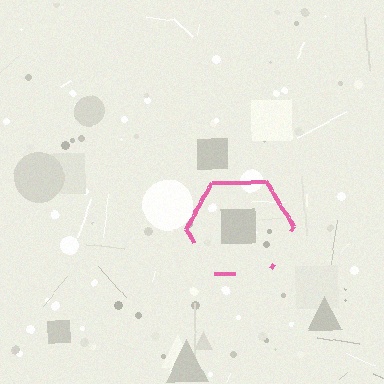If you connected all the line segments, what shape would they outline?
They would outline a hexagon.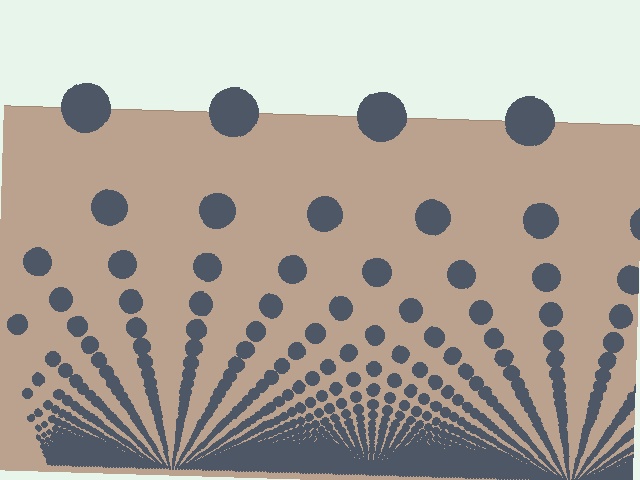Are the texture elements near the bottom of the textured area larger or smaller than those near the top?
Smaller. The gradient is inverted — elements near the bottom are smaller and denser.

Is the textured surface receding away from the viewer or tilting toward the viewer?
The surface appears to tilt toward the viewer. Texture elements get larger and sparser toward the top.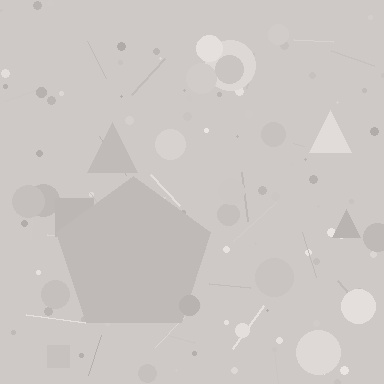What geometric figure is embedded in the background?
A pentagon is embedded in the background.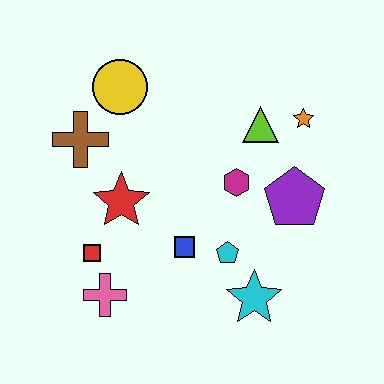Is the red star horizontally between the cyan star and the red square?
Yes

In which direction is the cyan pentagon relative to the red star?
The cyan pentagon is to the right of the red star.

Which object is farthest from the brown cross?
The cyan star is farthest from the brown cross.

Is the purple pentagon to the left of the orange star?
Yes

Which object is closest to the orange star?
The lime triangle is closest to the orange star.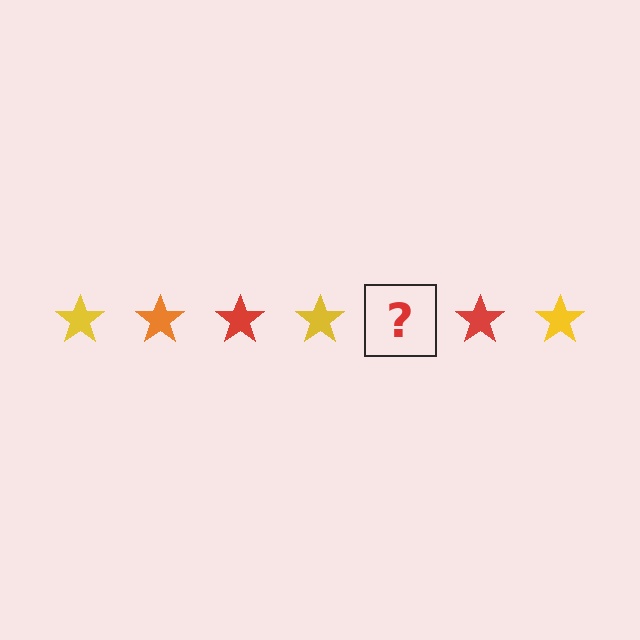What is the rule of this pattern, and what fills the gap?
The rule is that the pattern cycles through yellow, orange, red stars. The gap should be filled with an orange star.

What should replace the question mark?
The question mark should be replaced with an orange star.